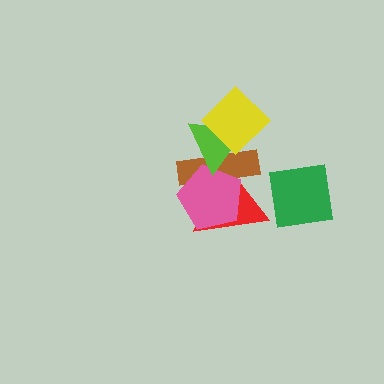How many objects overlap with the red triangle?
4 objects overlap with the red triangle.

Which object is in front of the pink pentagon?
The lime triangle is in front of the pink pentagon.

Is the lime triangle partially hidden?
Yes, it is partially covered by another shape.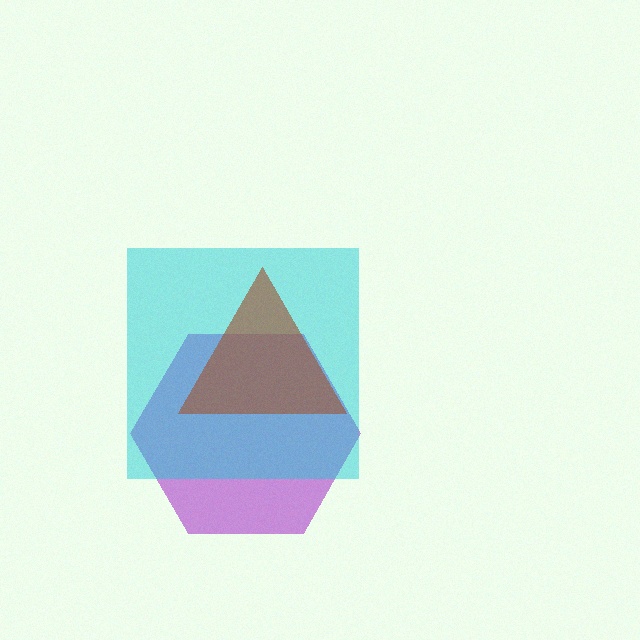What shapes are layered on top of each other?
The layered shapes are: a purple hexagon, a cyan square, a brown triangle.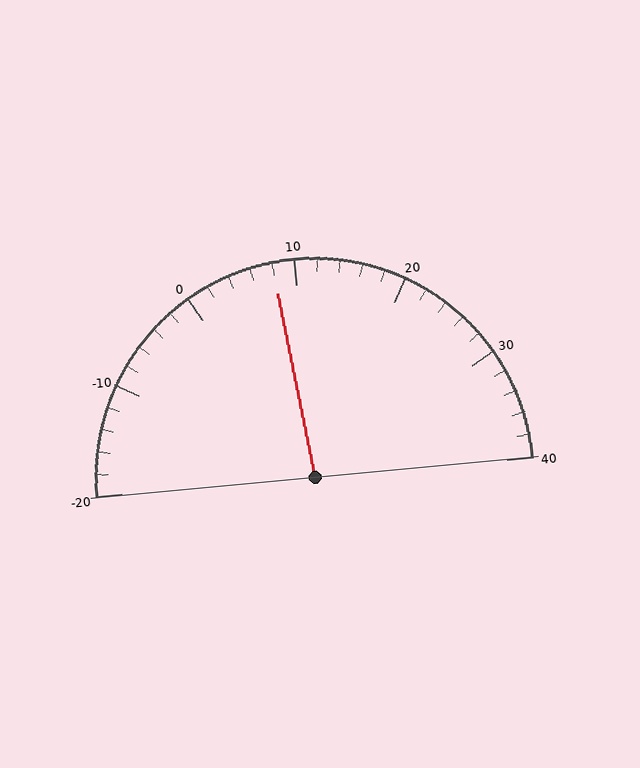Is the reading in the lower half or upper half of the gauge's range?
The reading is in the lower half of the range (-20 to 40).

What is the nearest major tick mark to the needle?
The nearest major tick mark is 10.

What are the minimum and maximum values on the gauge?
The gauge ranges from -20 to 40.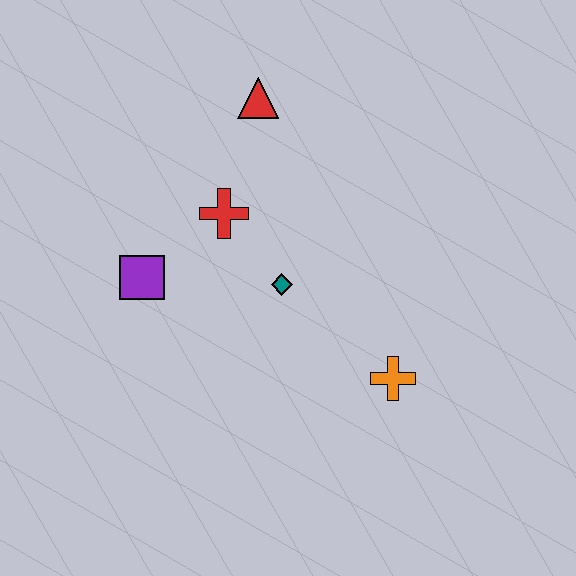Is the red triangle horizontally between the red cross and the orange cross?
Yes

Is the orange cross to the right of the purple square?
Yes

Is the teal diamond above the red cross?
No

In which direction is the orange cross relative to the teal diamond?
The orange cross is to the right of the teal diamond.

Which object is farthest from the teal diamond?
The red triangle is farthest from the teal diamond.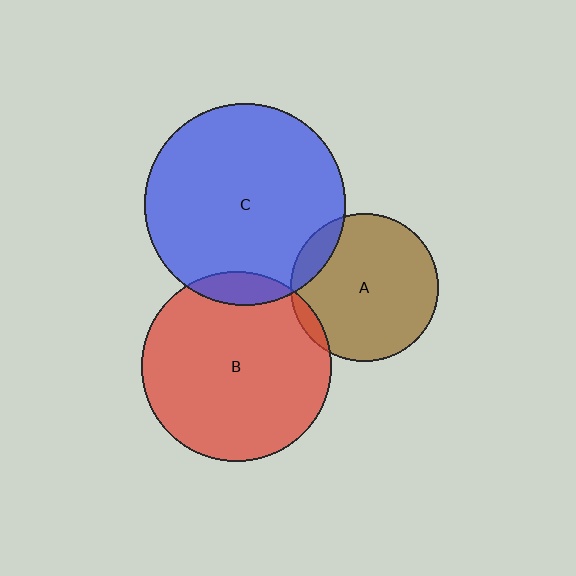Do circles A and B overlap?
Yes.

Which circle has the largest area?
Circle C (blue).